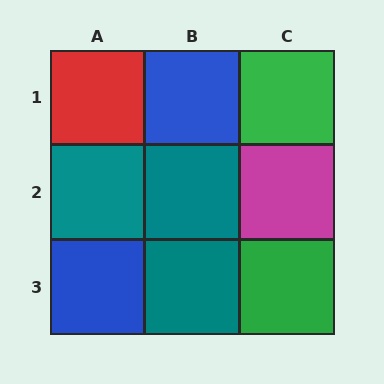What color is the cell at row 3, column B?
Teal.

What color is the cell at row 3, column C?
Green.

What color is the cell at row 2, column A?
Teal.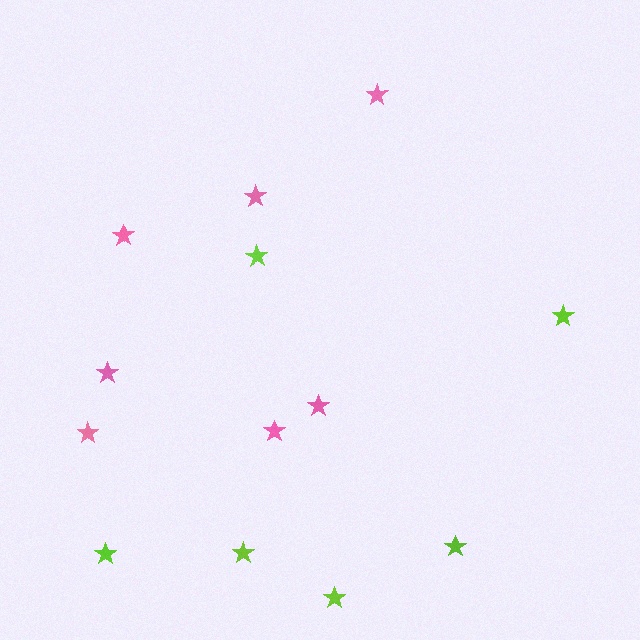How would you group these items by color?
There are 2 groups: one group of pink stars (7) and one group of lime stars (6).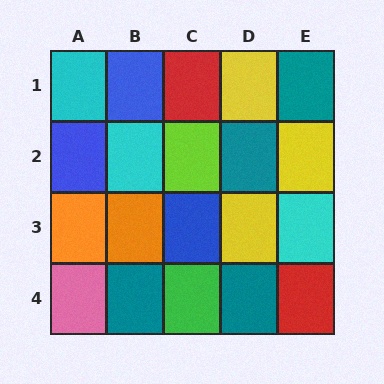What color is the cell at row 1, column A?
Cyan.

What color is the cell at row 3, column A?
Orange.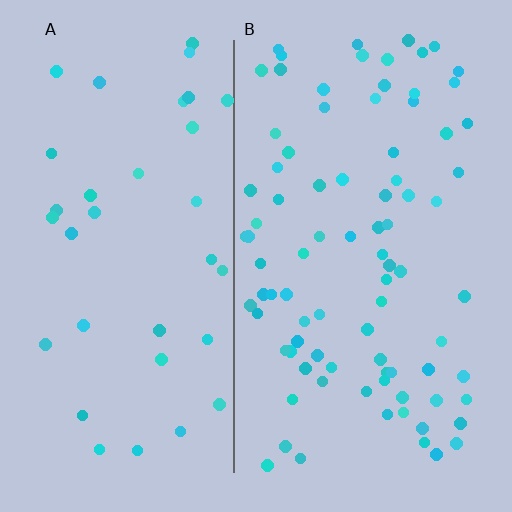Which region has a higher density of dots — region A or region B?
B (the right).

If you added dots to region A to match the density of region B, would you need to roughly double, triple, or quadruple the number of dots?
Approximately double.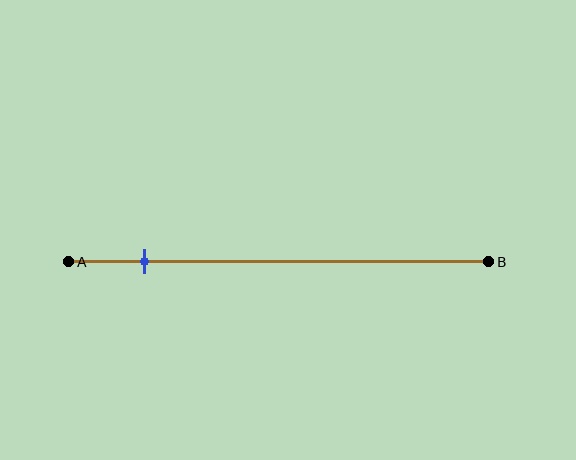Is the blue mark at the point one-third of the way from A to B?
No, the mark is at about 20% from A, not at the 33% one-third point.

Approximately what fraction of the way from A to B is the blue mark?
The blue mark is approximately 20% of the way from A to B.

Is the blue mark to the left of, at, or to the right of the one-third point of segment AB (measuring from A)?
The blue mark is to the left of the one-third point of segment AB.